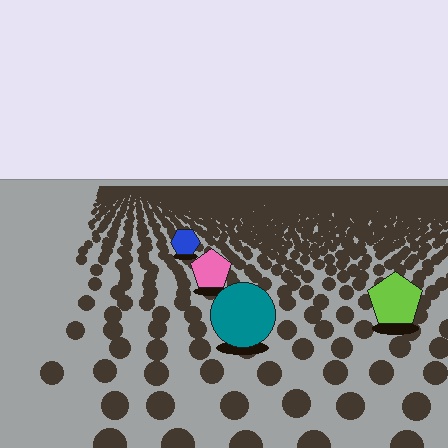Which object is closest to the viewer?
The teal circle is closest. The texture marks near it are larger and more spread out.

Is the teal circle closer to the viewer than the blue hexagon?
Yes. The teal circle is closer — you can tell from the texture gradient: the ground texture is coarser near it.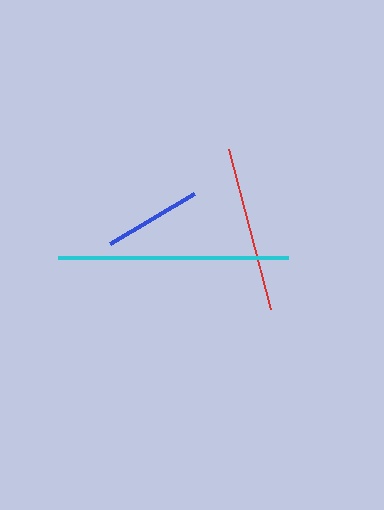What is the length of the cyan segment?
The cyan segment is approximately 229 pixels long.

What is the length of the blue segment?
The blue segment is approximately 98 pixels long.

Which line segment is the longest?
The cyan line is the longest at approximately 229 pixels.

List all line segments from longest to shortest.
From longest to shortest: cyan, red, blue.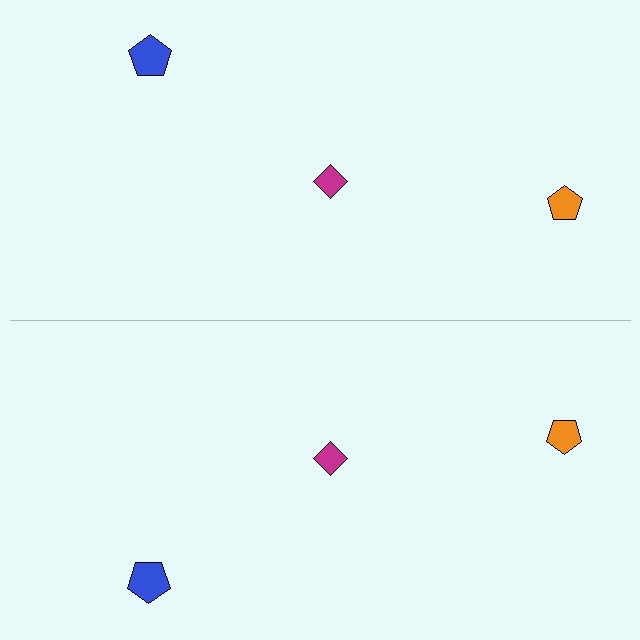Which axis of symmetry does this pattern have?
The pattern has a horizontal axis of symmetry running through the center of the image.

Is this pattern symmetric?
Yes, this pattern has bilateral (reflection) symmetry.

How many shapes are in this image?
There are 6 shapes in this image.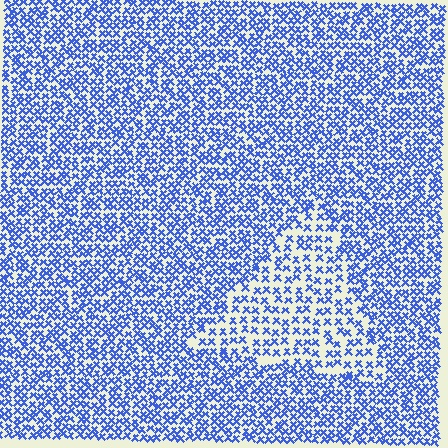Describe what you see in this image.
The image contains small blue elements arranged at two different densities. A triangle-shaped region is visible where the elements are less densely packed than the surrounding area.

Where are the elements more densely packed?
The elements are more densely packed outside the triangle boundary.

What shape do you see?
I see a triangle.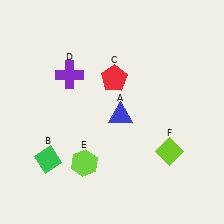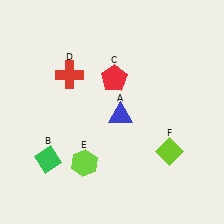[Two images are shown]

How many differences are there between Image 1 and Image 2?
There is 1 difference between the two images.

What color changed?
The cross (D) changed from purple in Image 1 to red in Image 2.